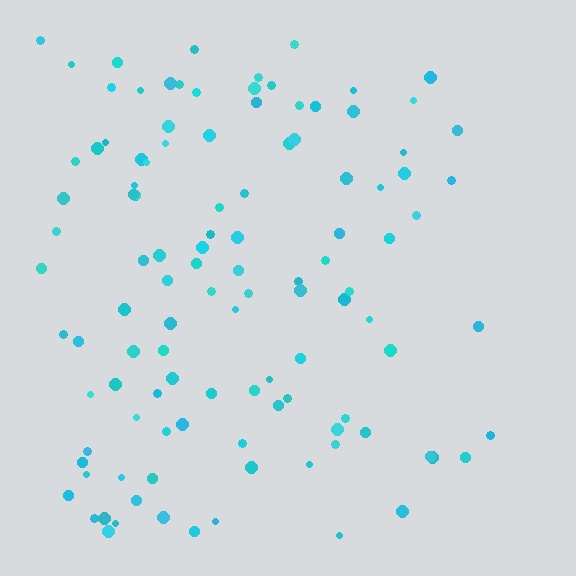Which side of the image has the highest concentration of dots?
The left.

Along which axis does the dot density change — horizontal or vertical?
Horizontal.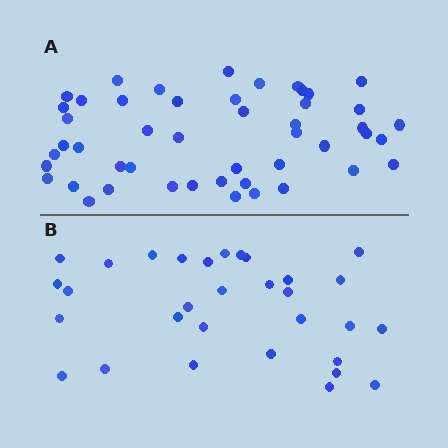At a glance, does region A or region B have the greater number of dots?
Region A (the top region) has more dots.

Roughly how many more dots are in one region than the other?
Region A has approximately 15 more dots than region B.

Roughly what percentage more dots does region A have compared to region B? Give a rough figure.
About 55% more.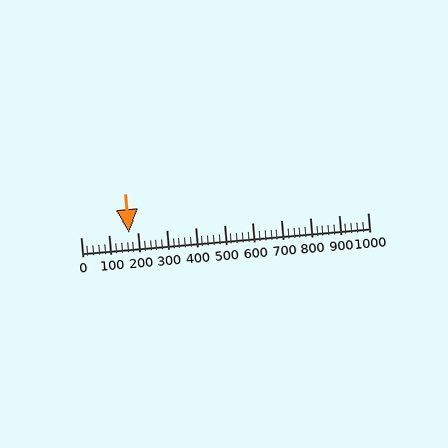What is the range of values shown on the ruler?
The ruler shows values from 0 to 1000.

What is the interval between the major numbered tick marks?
The major tick marks are spaced 100 units apart.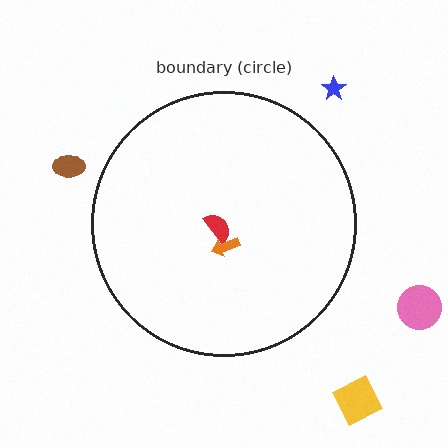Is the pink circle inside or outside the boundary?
Outside.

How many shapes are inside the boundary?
2 inside, 4 outside.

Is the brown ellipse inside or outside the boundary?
Outside.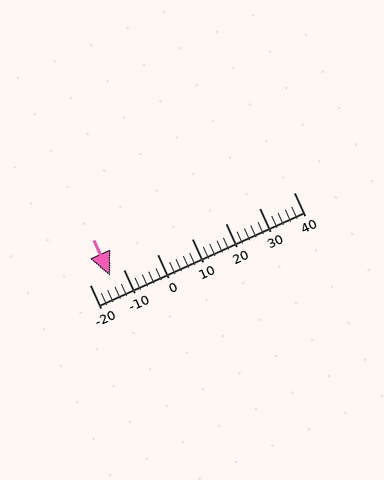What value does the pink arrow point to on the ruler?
The pink arrow points to approximately -14.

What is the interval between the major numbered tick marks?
The major tick marks are spaced 10 units apart.